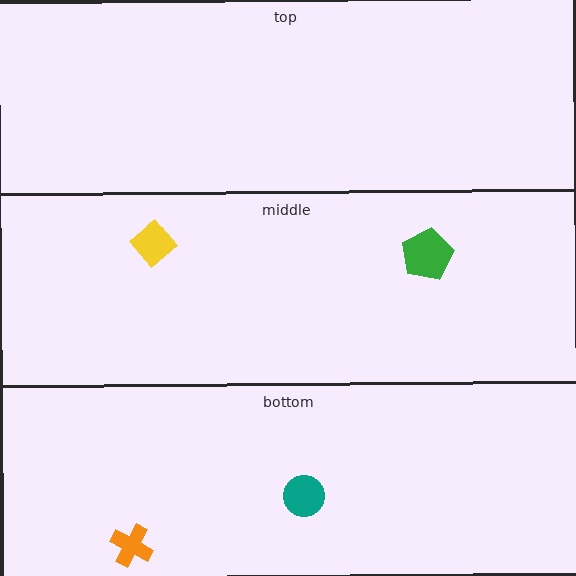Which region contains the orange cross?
The bottom region.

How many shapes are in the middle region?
2.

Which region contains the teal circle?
The bottom region.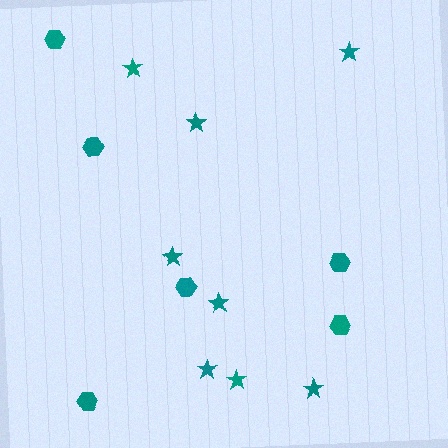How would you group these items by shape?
There are 2 groups: one group of stars (8) and one group of hexagons (6).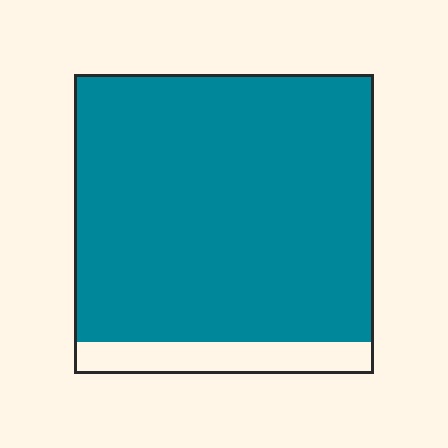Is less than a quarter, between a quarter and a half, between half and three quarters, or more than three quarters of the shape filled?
More than three quarters.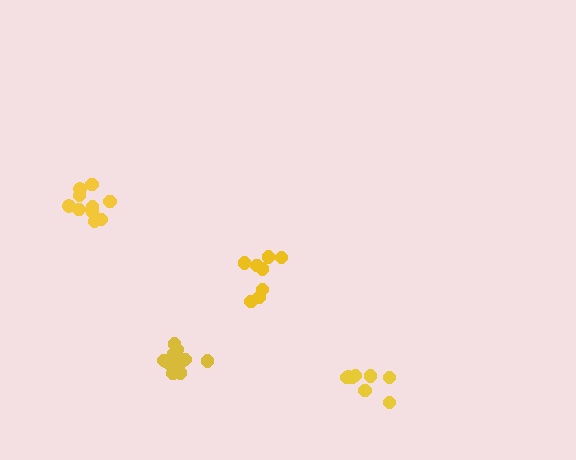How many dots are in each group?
Group 1: 8 dots, Group 2: 10 dots, Group 3: 8 dots, Group 4: 14 dots (40 total).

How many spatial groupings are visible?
There are 4 spatial groupings.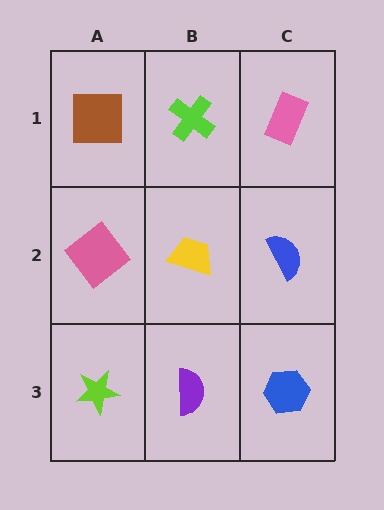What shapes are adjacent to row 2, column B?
A lime cross (row 1, column B), a purple semicircle (row 3, column B), a pink diamond (row 2, column A), a blue semicircle (row 2, column C).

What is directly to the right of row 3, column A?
A purple semicircle.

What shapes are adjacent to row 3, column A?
A pink diamond (row 2, column A), a purple semicircle (row 3, column B).